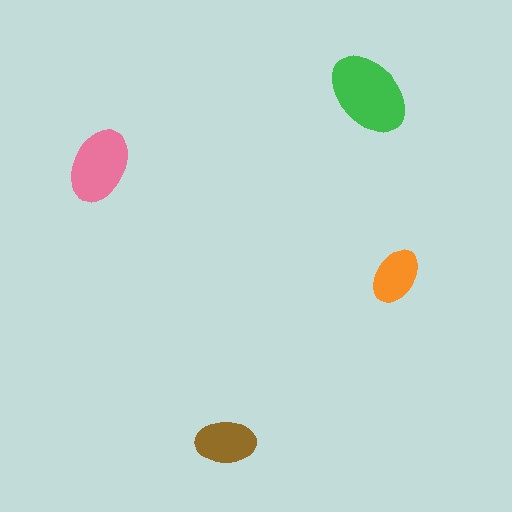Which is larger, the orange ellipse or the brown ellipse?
The brown one.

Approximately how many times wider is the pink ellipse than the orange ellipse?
About 1.5 times wider.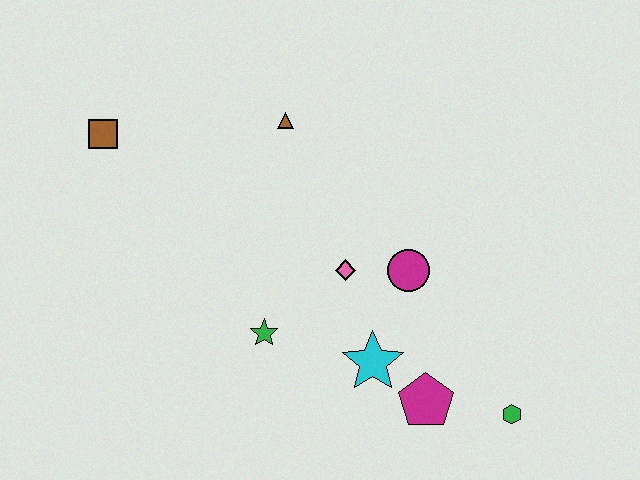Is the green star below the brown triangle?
Yes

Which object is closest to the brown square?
The brown triangle is closest to the brown square.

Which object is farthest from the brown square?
The green hexagon is farthest from the brown square.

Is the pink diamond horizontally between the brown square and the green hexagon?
Yes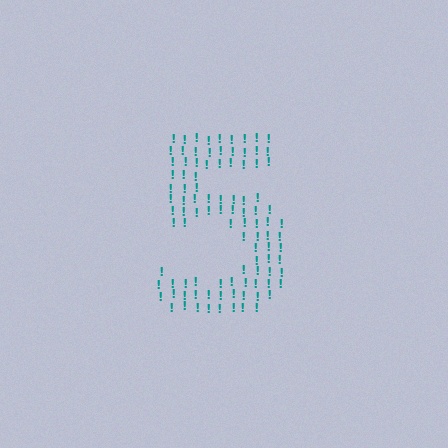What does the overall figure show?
The overall figure shows the digit 5.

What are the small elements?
The small elements are exclamation marks.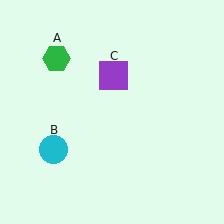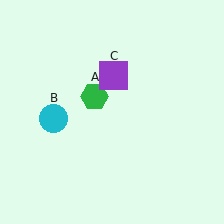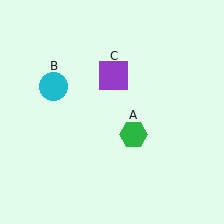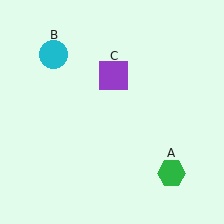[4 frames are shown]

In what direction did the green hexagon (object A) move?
The green hexagon (object A) moved down and to the right.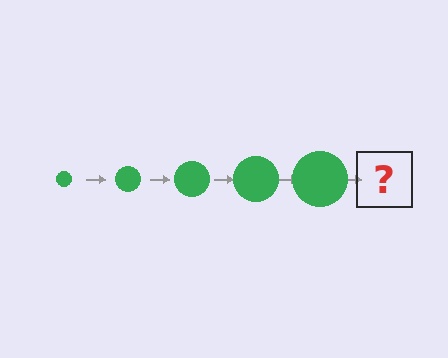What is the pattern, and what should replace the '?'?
The pattern is that the circle gets progressively larger each step. The '?' should be a green circle, larger than the previous one.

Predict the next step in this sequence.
The next step is a green circle, larger than the previous one.